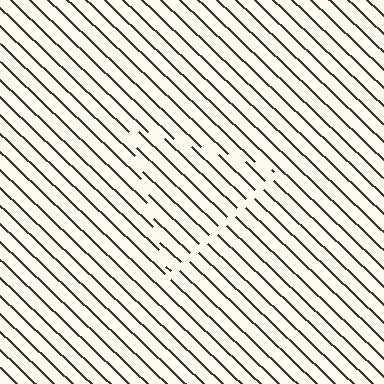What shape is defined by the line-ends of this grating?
An illusory triangle. The interior of the shape contains the same grating, shifted by half a period — the contour is defined by the phase discontinuity where line-ends from the inner and outer gratings abut.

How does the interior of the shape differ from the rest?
The interior of the shape contains the same grating, shifted by half a period — the contour is defined by the phase discontinuity where line-ends from the inner and outer gratings abut.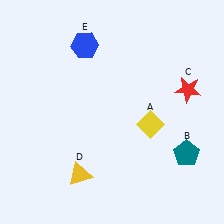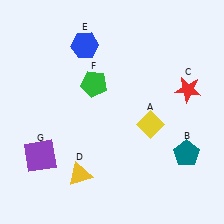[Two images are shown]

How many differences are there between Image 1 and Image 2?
There are 2 differences between the two images.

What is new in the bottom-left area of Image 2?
A purple square (G) was added in the bottom-left area of Image 2.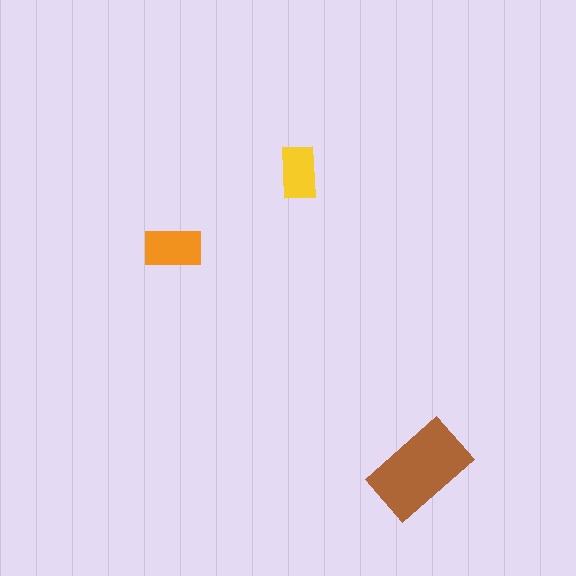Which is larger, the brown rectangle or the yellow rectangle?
The brown one.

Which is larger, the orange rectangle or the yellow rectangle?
The orange one.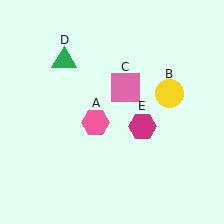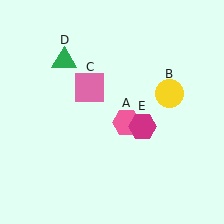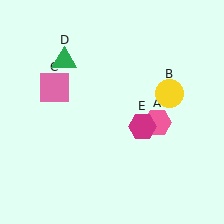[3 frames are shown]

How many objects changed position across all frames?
2 objects changed position: pink hexagon (object A), pink square (object C).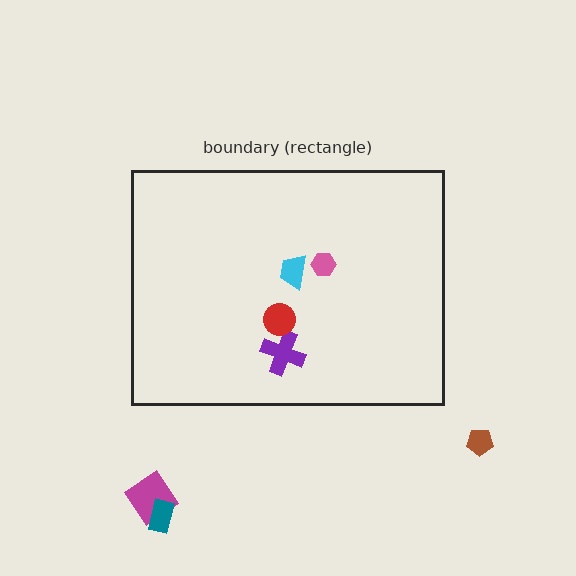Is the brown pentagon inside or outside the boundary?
Outside.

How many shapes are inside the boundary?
4 inside, 3 outside.